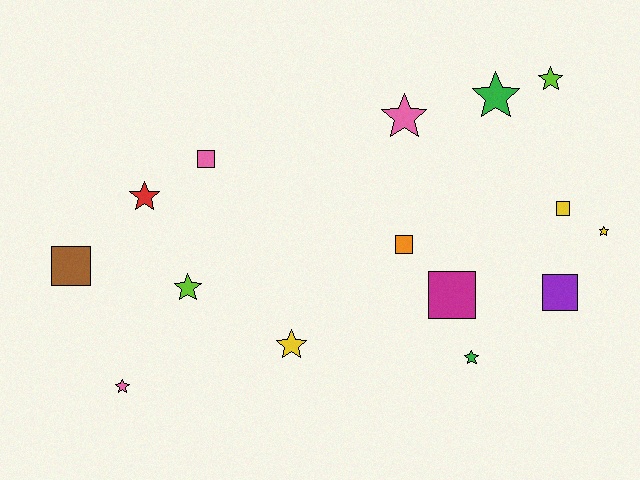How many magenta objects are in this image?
There is 1 magenta object.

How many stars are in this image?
There are 9 stars.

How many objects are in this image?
There are 15 objects.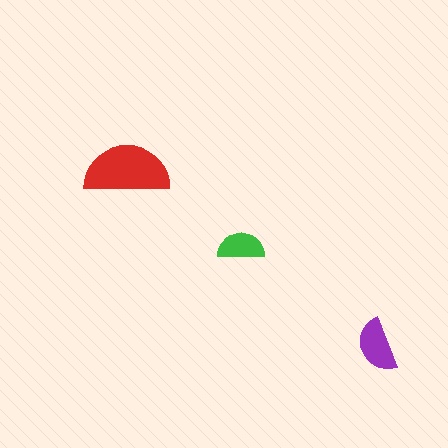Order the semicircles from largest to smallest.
the red one, the purple one, the green one.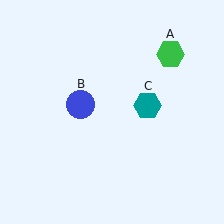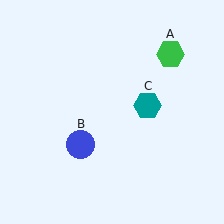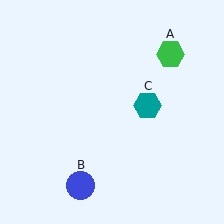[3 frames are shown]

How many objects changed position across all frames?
1 object changed position: blue circle (object B).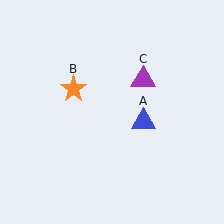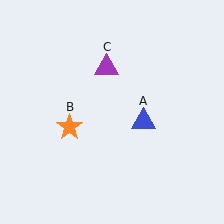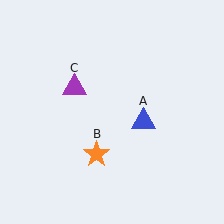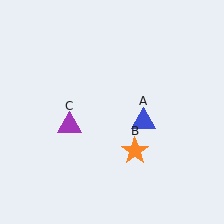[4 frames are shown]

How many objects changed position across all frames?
2 objects changed position: orange star (object B), purple triangle (object C).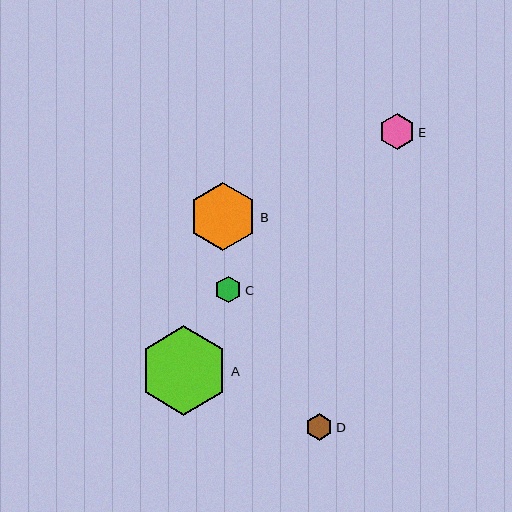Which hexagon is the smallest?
Hexagon C is the smallest with a size of approximately 27 pixels.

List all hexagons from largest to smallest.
From largest to smallest: A, B, E, D, C.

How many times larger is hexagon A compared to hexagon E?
Hexagon A is approximately 2.5 times the size of hexagon E.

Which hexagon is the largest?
Hexagon A is the largest with a size of approximately 89 pixels.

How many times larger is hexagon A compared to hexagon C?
Hexagon A is approximately 3.3 times the size of hexagon C.